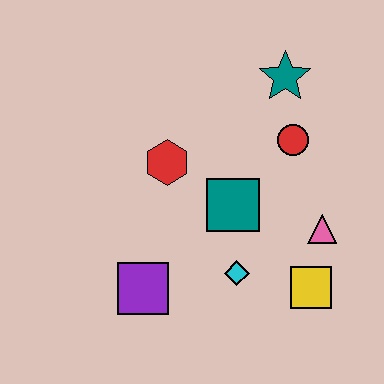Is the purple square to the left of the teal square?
Yes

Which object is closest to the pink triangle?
The yellow square is closest to the pink triangle.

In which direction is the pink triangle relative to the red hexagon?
The pink triangle is to the right of the red hexagon.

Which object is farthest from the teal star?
The purple square is farthest from the teal star.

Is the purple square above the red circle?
No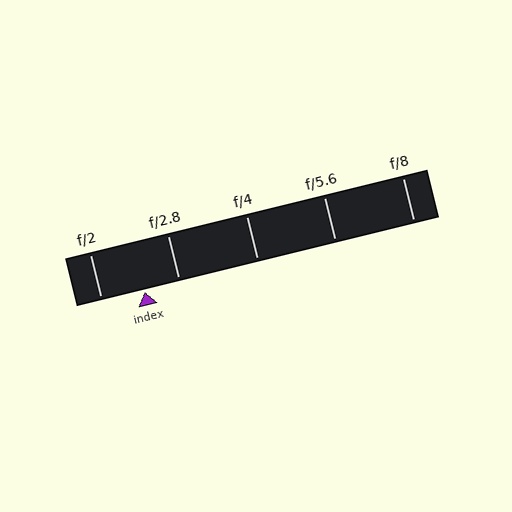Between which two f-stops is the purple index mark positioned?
The index mark is between f/2 and f/2.8.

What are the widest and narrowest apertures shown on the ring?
The widest aperture shown is f/2 and the narrowest is f/8.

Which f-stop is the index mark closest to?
The index mark is closest to f/2.8.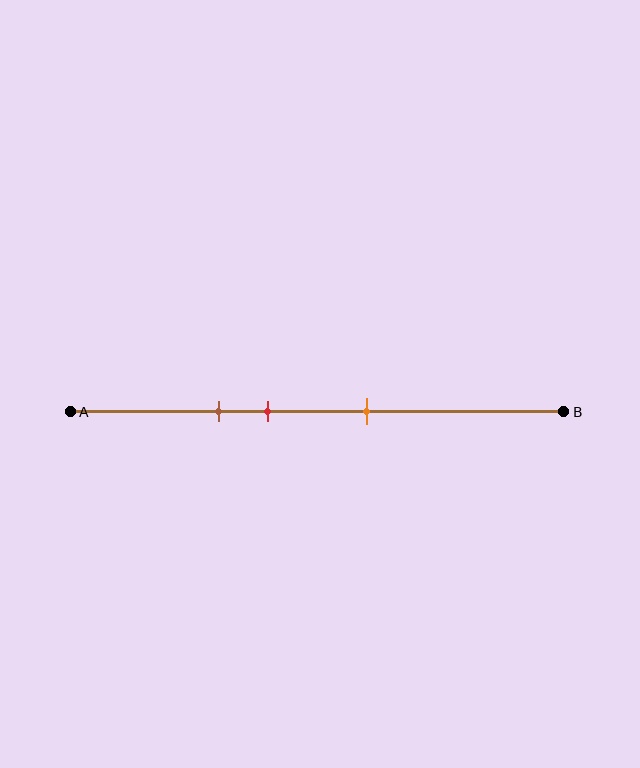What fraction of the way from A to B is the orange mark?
The orange mark is approximately 60% (0.6) of the way from A to B.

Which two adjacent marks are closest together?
The brown and red marks are the closest adjacent pair.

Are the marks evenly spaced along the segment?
Yes, the marks are approximately evenly spaced.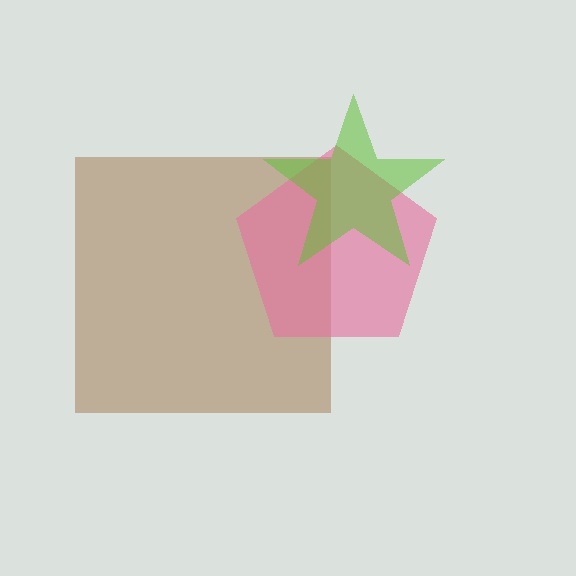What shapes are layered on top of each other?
The layered shapes are: a brown square, a pink pentagon, a lime star.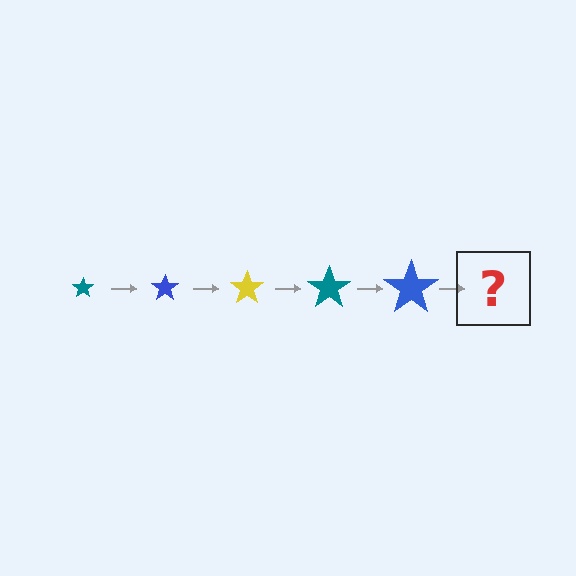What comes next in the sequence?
The next element should be a yellow star, larger than the previous one.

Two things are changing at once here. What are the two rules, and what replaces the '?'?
The two rules are that the star grows larger each step and the color cycles through teal, blue, and yellow. The '?' should be a yellow star, larger than the previous one.